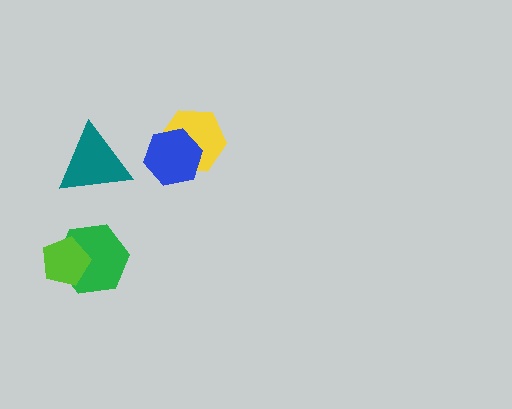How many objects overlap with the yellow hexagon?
1 object overlaps with the yellow hexagon.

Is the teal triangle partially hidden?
No, no other shape covers it.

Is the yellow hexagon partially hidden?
Yes, it is partially covered by another shape.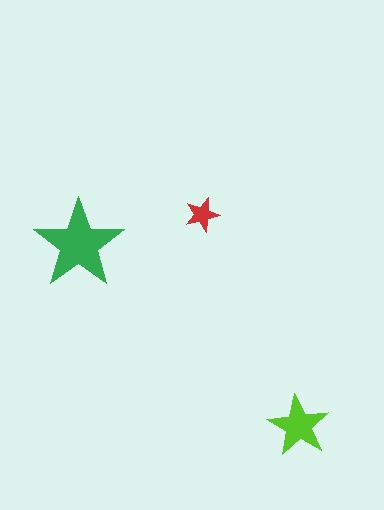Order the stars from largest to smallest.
the green one, the lime one, the red one.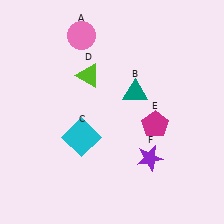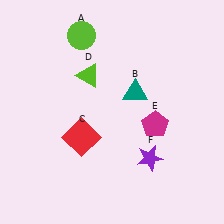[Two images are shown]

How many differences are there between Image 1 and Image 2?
There are 2 differences between the two images.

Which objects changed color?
A changed from pink to lime. C changed from cyan to red.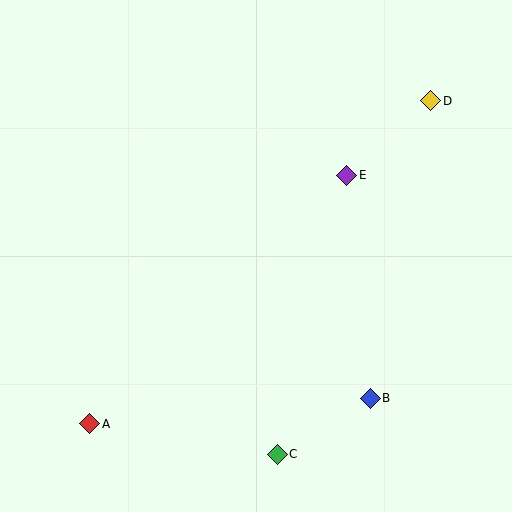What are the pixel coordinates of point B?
Point B is at (370, 398).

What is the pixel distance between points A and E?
The distance between A and E is 358 pixels.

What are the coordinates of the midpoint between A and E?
The midpoint between A and E is at (218, 299).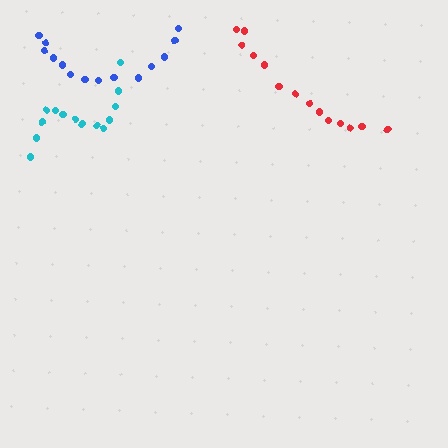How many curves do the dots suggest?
There are 3 distinct paths.